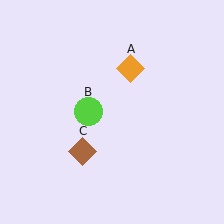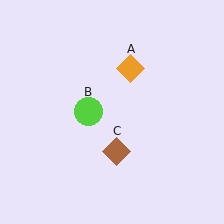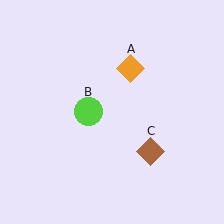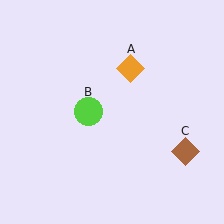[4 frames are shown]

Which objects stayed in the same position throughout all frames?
Orange diamond (object A) and lime circle (object B) remained stationary.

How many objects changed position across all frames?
1 object changed position: brown diamond (object C).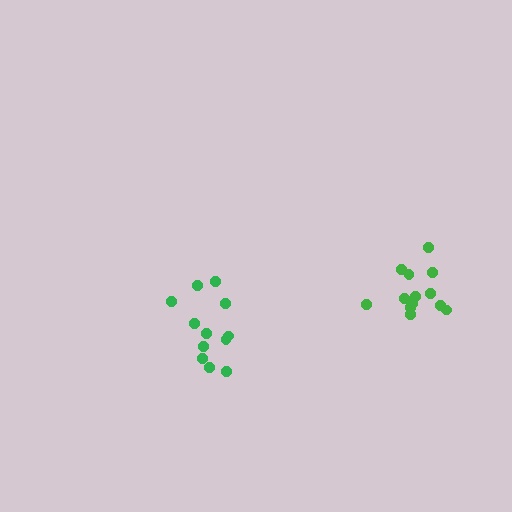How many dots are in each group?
Group 1: 13 dots, Group 2: 12 dots (25 total).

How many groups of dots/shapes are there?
There are 2 groups.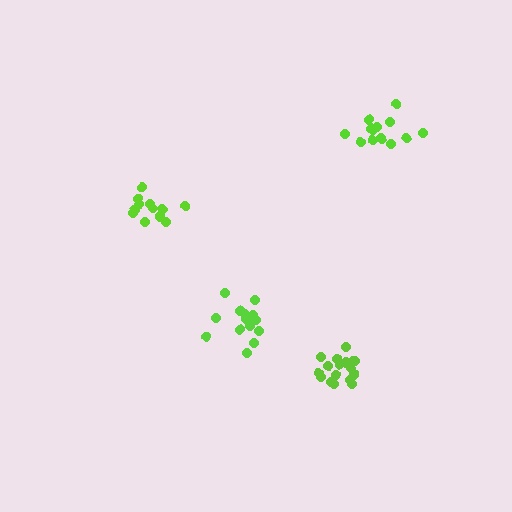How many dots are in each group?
Group 1: 13 dots, Group 2: 14 dots, Group 3: 12 dots, Group 4: 18 dots (57 total).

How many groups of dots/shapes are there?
There are 4 groups.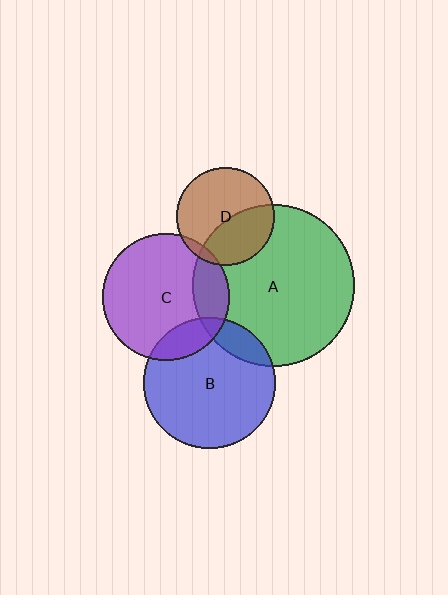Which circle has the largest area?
Circle A (green).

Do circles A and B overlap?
Yes.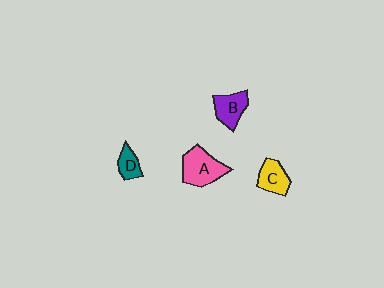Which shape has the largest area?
Shape A (pink).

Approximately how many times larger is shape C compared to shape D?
Approximately 1.5 times.